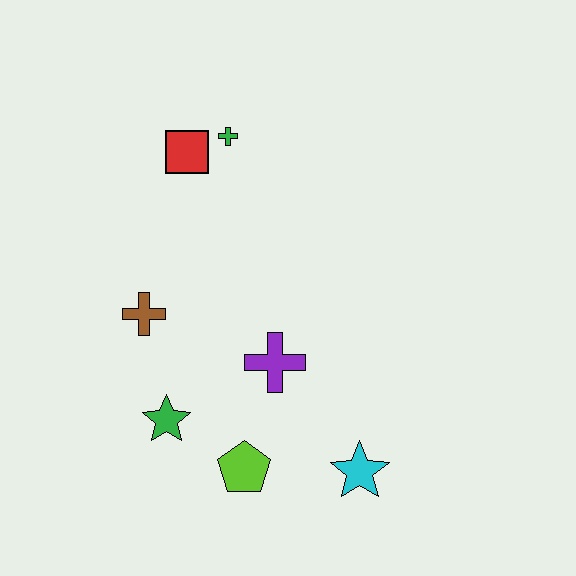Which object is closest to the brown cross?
The green star is closest to the brown cross.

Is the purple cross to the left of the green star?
No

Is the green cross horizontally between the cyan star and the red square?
Yes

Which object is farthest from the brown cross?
The cyan star is farthest from the brown cross.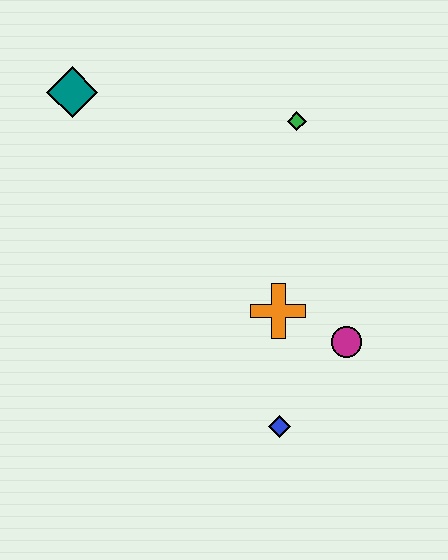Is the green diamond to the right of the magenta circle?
No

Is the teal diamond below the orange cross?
No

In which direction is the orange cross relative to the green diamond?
The orange cross is below the green diamond.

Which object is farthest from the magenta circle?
The teal diamond is farthest from the magenta circle.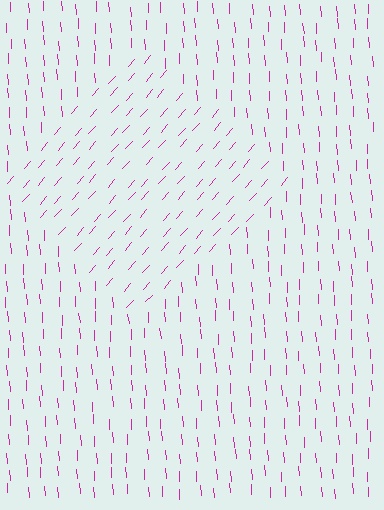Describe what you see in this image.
The image is filled with small magenta line segments. A diamond region in the image has lines oriented differently from the surrounding lines, creating a visible texture boundary.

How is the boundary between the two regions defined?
The boundary is defined purely by a change in line orientation (approximately 45 degrees difference). All lines are the same color and thickness.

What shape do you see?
I see a diamond.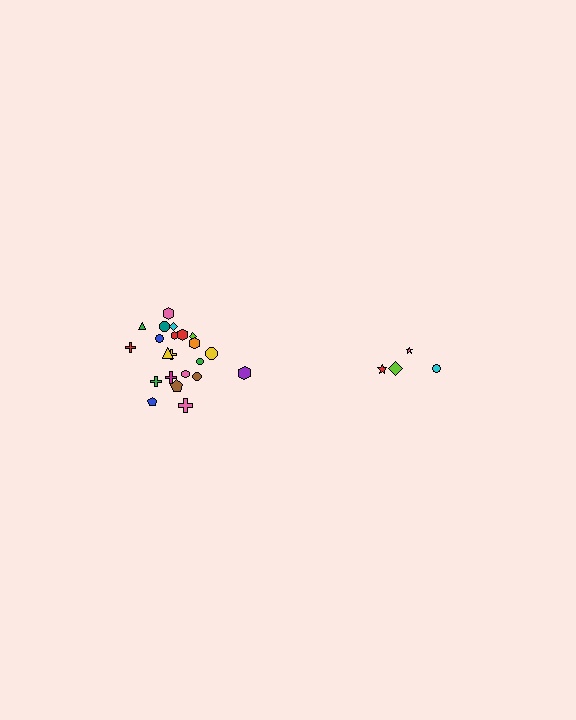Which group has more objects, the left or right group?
The left group.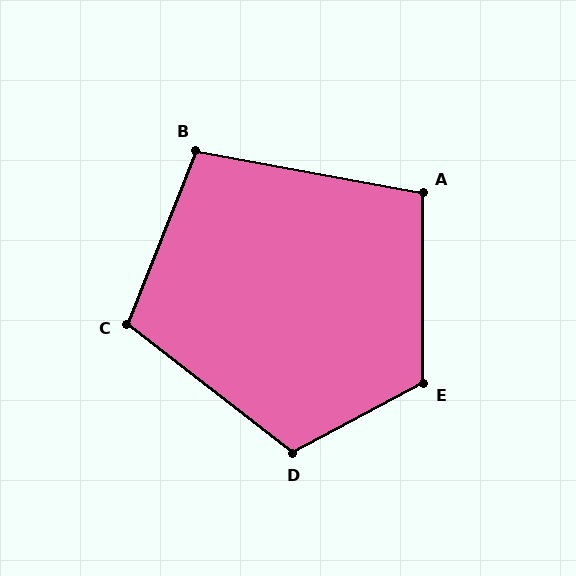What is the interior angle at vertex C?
Approximately 106 degrees (obtuse).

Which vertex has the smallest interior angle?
A, at approximately 100 degrees.